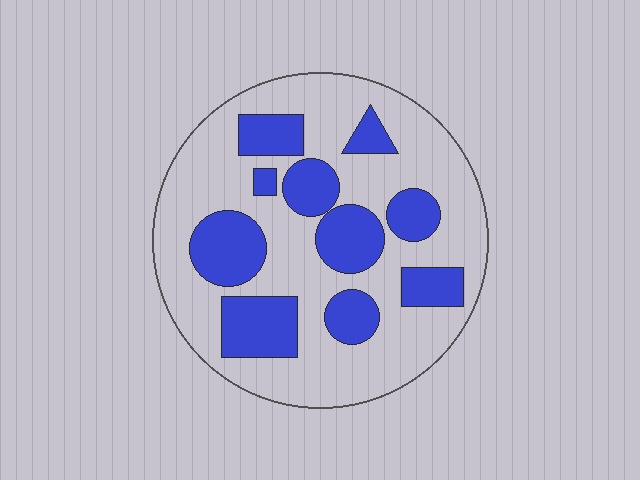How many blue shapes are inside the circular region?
10.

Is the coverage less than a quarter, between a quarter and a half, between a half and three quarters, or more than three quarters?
Between a quarter and a half.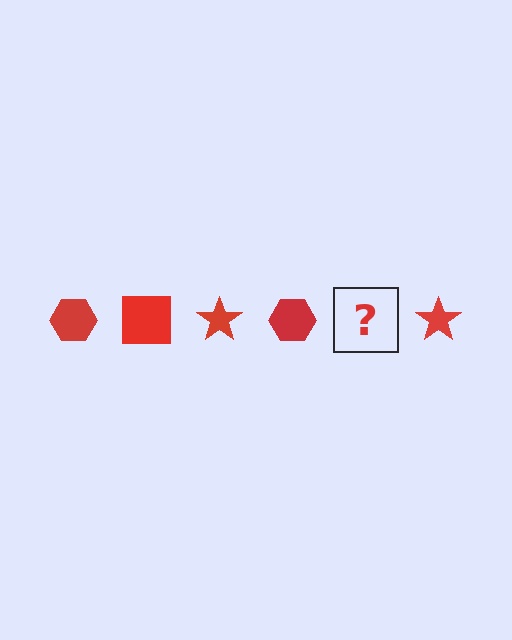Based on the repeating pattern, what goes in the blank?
The blank should be a red square.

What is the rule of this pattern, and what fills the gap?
The rule is that the pattern cycles through hexagon, square, star shapes in red. The gap should be filled with a red square.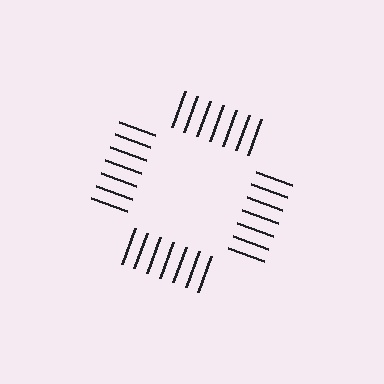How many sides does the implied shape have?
4 sides — the line-ends trace a square.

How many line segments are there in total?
28 — 7 along each of the 4 edges.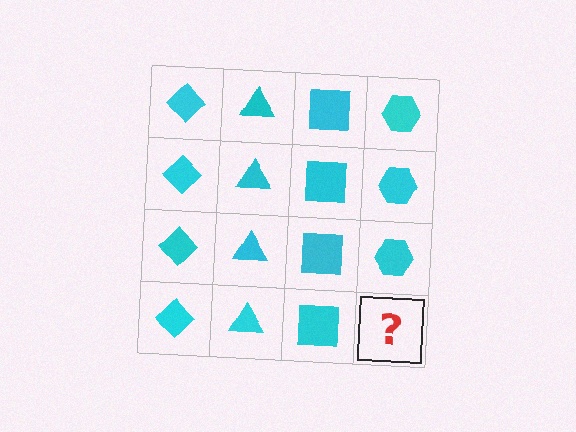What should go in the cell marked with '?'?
The missing cell should contain a cyan hexagon.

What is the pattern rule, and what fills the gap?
The rule is that each column has a consistent shape. The gap should be filled with a cyan hexagon.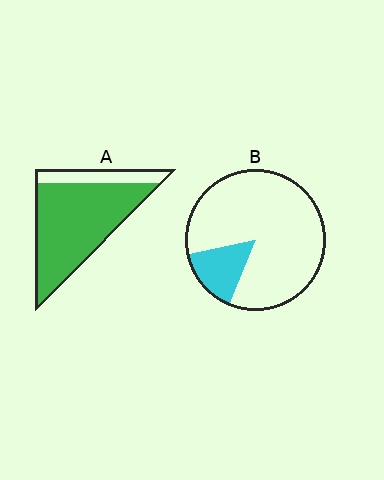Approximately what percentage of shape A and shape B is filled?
A is approximately 80% and B is approximately 15%.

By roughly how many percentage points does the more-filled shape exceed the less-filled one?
By roughly 65 percentage points (A over B).